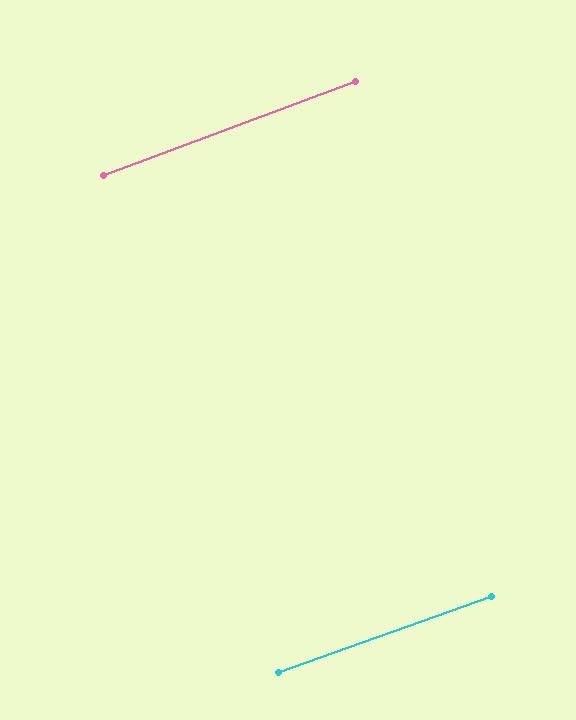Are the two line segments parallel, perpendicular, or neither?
Parallel — their directions differ by only 0.8°.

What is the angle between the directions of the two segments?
Approximately 1 degree.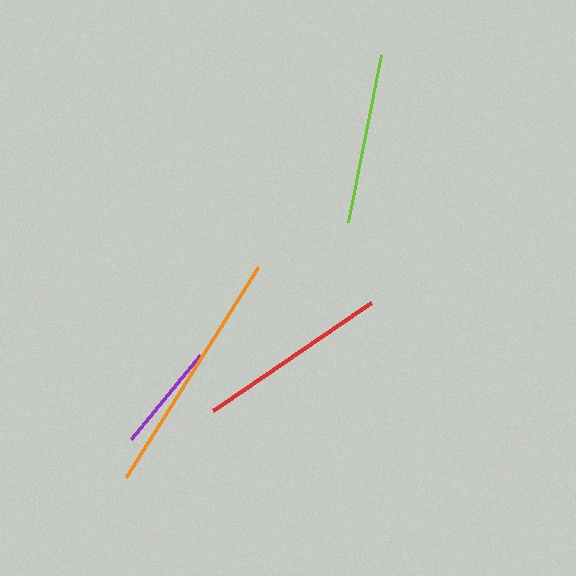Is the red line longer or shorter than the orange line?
The orange line is longer than the red line.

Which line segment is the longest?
The orange line is the longest at approximately 249 pixels.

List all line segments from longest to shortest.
From longest to shortest: orange, red, lime, purple.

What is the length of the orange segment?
The orange segment is approximately 249 pixels long.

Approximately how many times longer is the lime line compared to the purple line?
The lime line is approximately 1.6 times the length of the purple line.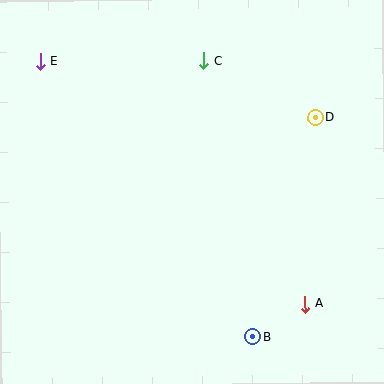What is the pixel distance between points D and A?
The distance between D and A is 187 pixels.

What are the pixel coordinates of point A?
Point A is at (305, 304).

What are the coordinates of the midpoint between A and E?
The midpoint between A and E is at (173, 183).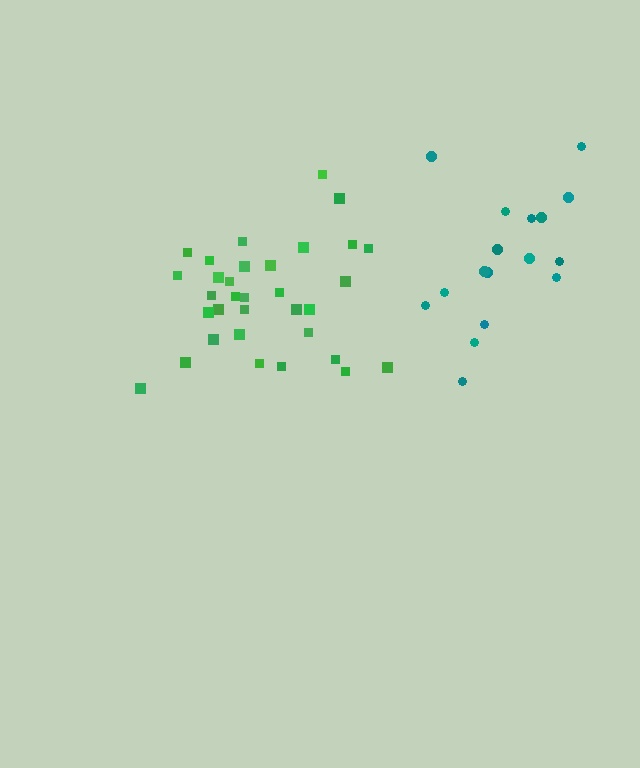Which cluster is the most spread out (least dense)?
Teal.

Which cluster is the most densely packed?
Green.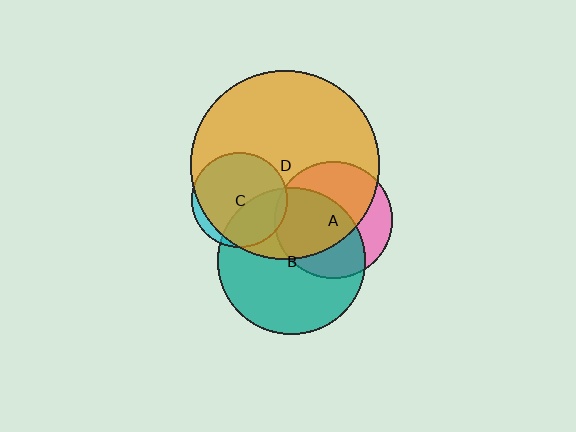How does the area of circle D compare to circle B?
Approximately 1.6 times.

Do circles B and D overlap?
Yes.